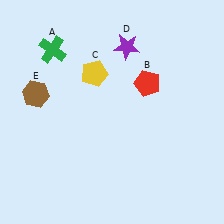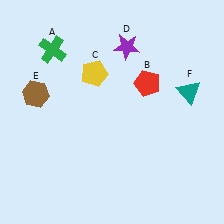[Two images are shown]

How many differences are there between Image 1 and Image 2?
There is 1 difference between the two images.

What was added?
A teal triangle (F) was added in Image 2.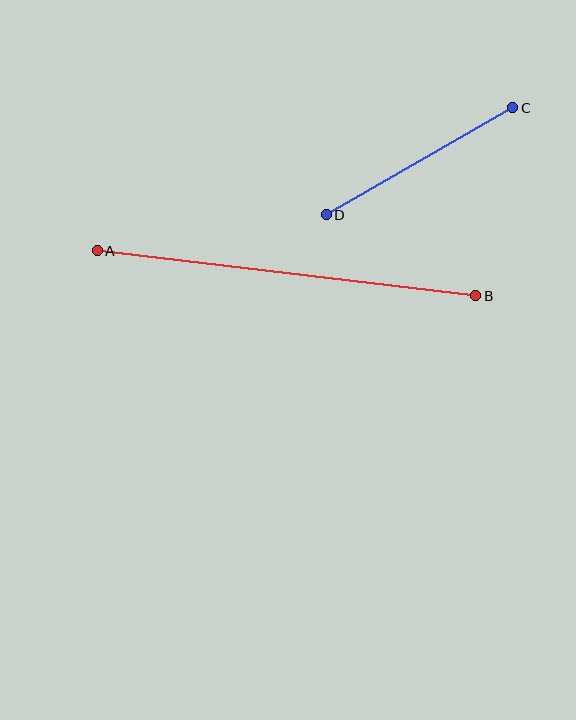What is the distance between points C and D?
The distance is approximately 215 pixels.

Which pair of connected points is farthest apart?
Points A and B are farthest apart.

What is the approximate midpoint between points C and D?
The midpoint is at approximately (420, 161) pixels.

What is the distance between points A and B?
The distance is approximately 381 pixels.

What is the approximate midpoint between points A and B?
The midpoint is at approximately (287, 273) pixels.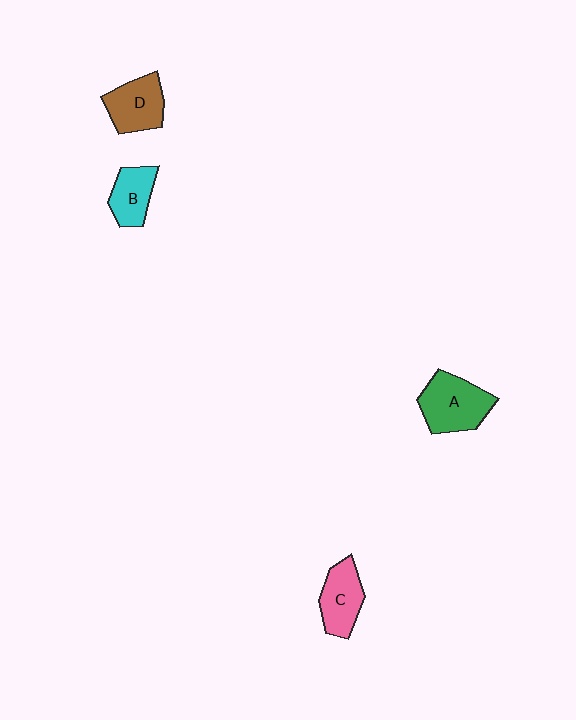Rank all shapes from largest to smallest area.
From largest to smallest: A (green), D (brown), C (pink), B (cyan).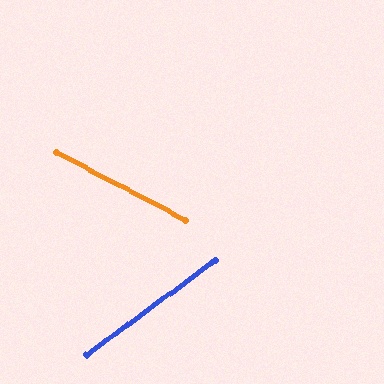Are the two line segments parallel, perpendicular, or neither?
Neither parallel nor perpendicular — they differ by about 64°.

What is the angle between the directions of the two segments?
Approximately 64 degrees.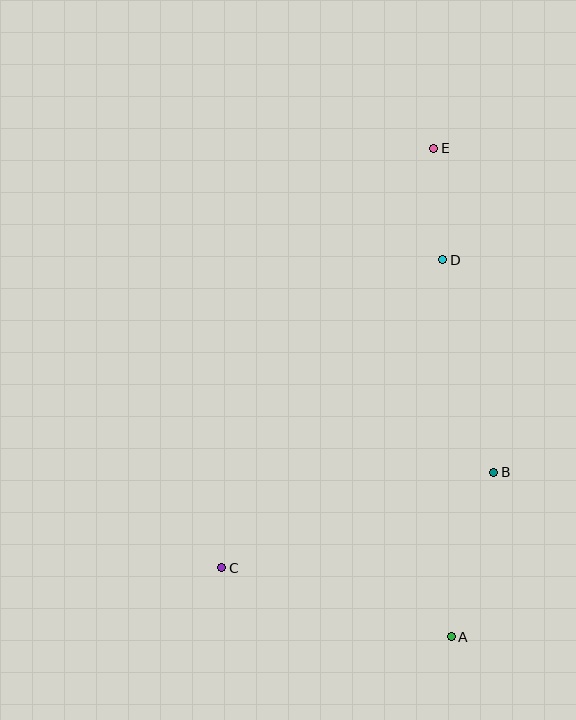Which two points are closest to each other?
Points D and E are closest to each other.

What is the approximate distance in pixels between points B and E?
The distance between B and E is approximately 330 pixels.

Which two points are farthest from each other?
Points A and E are farthest from each other.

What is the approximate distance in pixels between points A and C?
The distance between A and C is approximately 240 pixels.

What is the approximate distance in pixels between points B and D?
The distance between B and D is approximately 219 pixels.